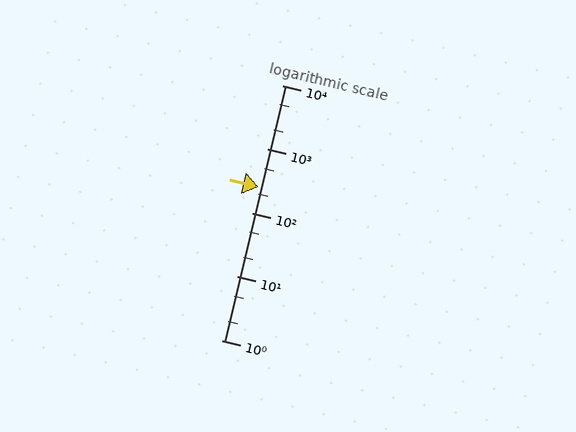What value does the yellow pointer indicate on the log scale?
The pointer indicates approximately 250.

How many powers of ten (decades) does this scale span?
The scale spans 4 decades, from 1 to 10000.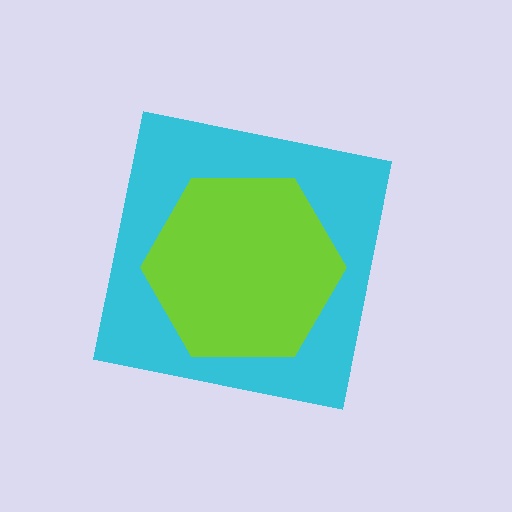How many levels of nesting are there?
2.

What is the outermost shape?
The cyan square.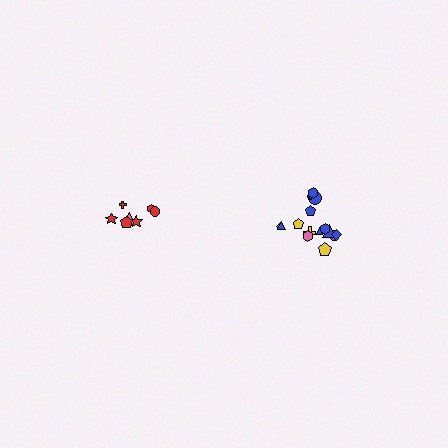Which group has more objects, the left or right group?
The right group.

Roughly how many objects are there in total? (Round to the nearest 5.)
Roughly 20 objects in total.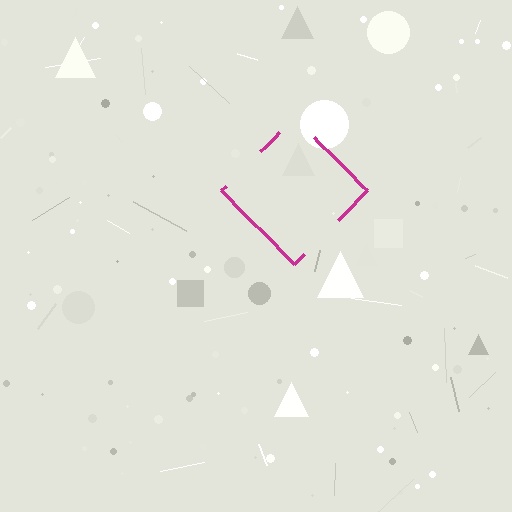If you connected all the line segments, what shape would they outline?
They would outline a diamond.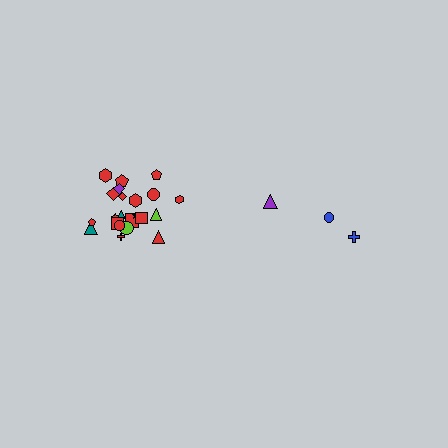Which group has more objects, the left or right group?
The left group.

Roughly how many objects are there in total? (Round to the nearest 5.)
Roughly 25 objects in total.